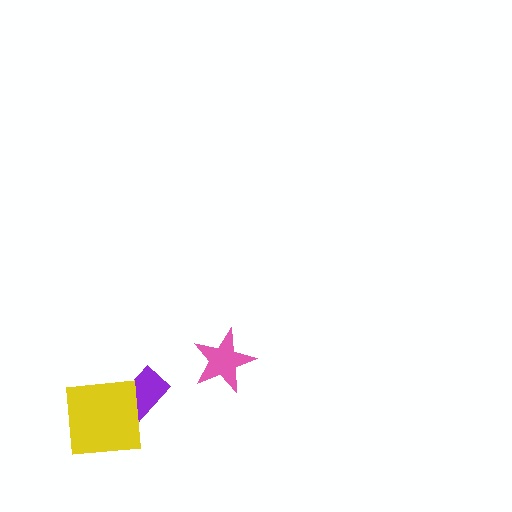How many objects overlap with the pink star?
0 objects overlap with the pink star.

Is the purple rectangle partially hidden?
Yes, it is partially covered by another shape.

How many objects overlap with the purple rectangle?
1 object overlaps with the purple rectangle.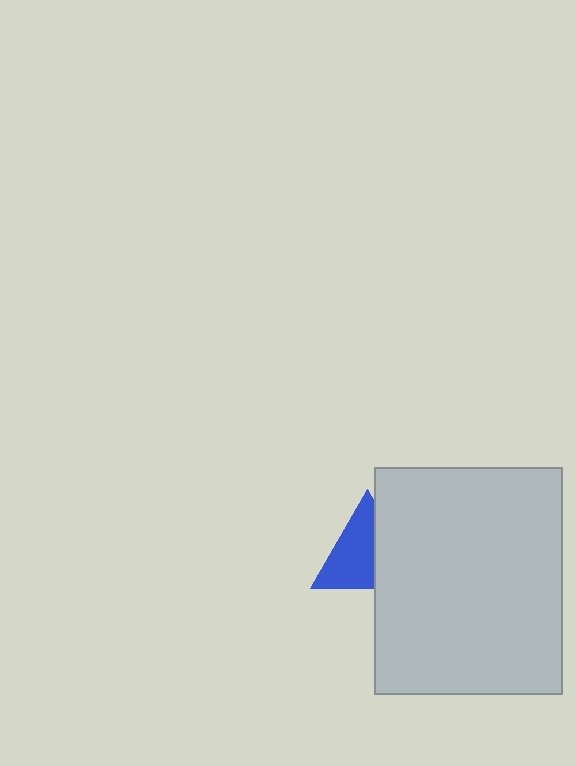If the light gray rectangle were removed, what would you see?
You would see the complete blue triangle.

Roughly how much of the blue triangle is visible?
About half of it is visible (roughly 60%).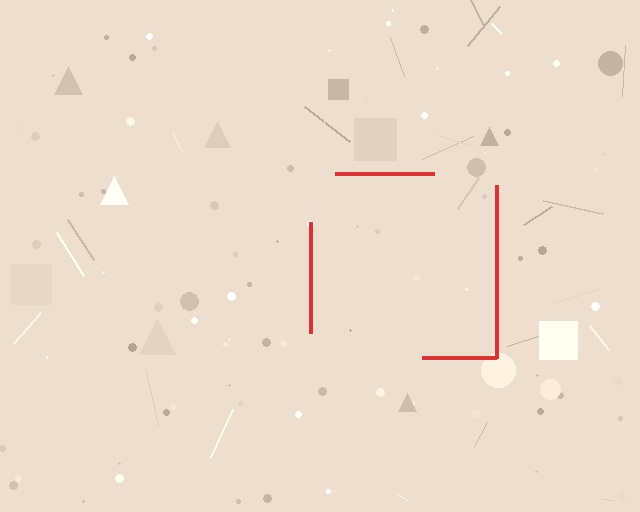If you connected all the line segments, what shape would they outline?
They would outline a square.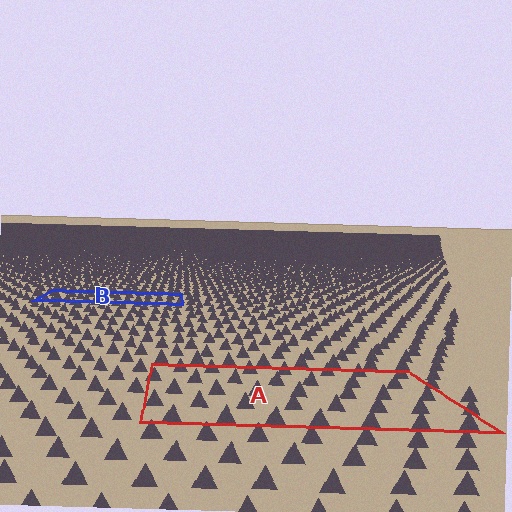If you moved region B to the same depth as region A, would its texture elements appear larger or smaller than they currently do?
They would appear larger. At a closer depth, the same texture elements are projected at a bigger on-screen size.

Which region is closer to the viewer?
Region A is closer. The texture elements there are larger and more spread out.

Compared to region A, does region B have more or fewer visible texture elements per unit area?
Region B has more texture elements per unit area — they are packed more densely because it is farther away.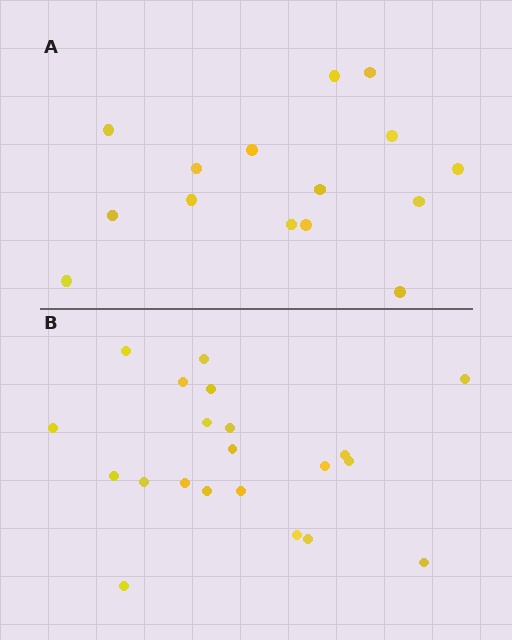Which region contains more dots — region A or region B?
Region B (the bottom region) has more dots.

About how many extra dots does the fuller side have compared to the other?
Region B has about 6 more dots than region A.